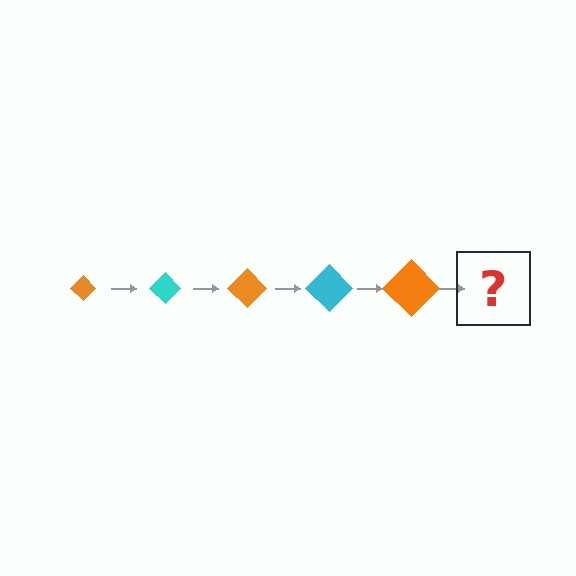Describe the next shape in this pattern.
It should be a cyan diamond, larger than the previous one.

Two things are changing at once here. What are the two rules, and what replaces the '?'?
The two rules are that the diamond grows larger each step and the color cycles through orange and cyan. The '?' should be a cyan diamond, larger than the previous one.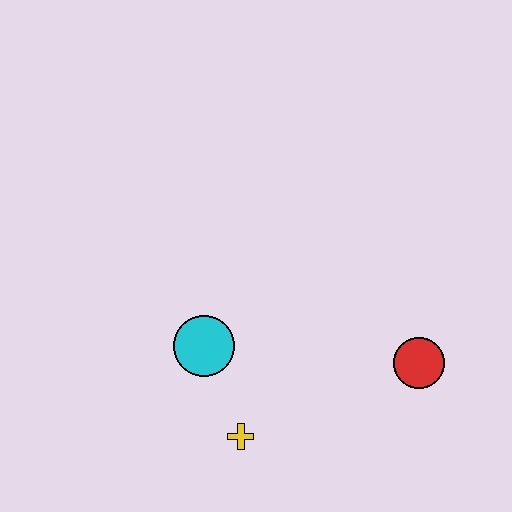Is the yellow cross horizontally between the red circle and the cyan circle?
Yes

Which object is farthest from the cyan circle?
The red circle is farthest from the cyan circle.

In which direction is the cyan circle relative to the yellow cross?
The cyan circle is above the yellow cross.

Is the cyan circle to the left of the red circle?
Yes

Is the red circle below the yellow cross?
No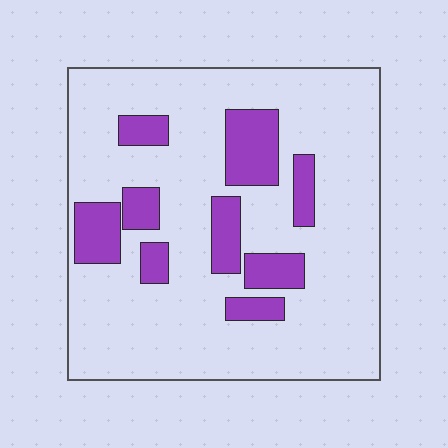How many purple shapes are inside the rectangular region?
9.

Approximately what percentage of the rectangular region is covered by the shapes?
Approximately 20%.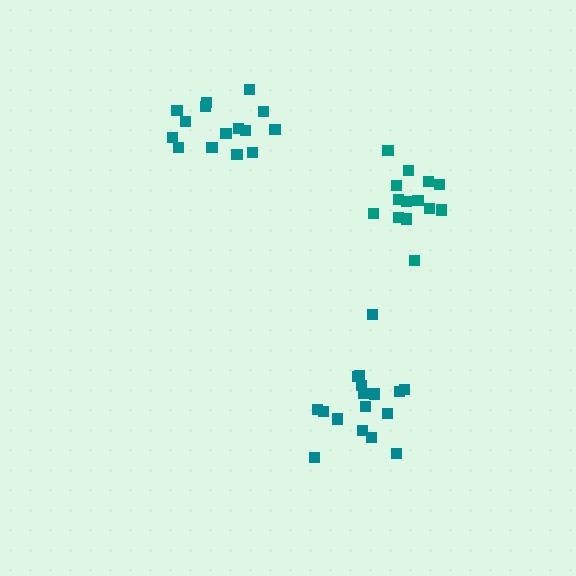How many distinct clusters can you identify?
There are 3 distinct clusters.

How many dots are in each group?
Group 1: 17 dots, Group 2: 15 dots, Group 3: 14 dots (46 total).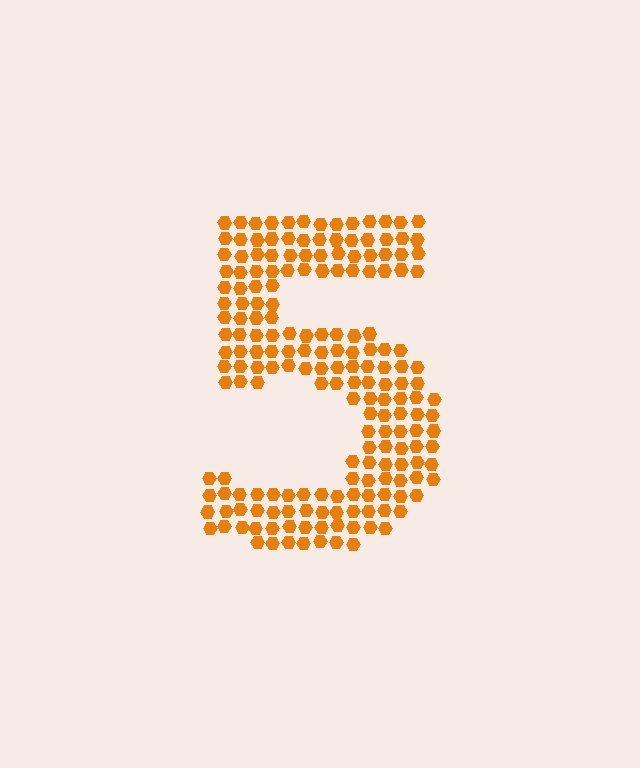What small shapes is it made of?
It is made of small hexagons.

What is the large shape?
The large shape is the digit 5.